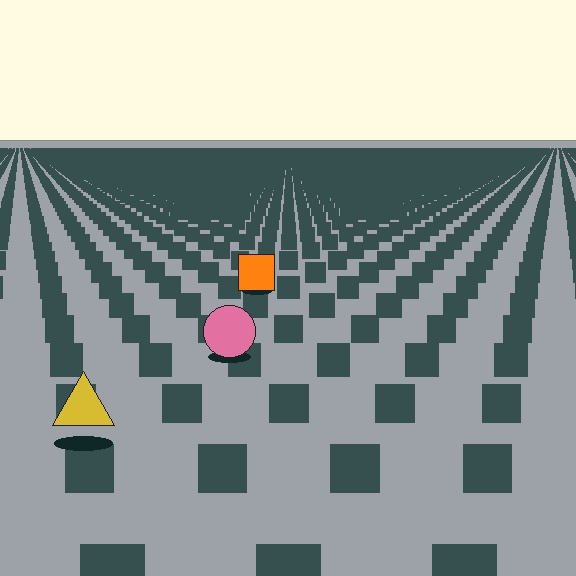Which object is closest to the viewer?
The yellow triangle is closest. The texture marks near it are larger and more spread out.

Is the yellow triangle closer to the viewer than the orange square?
Yes. The yellow triangle is closer — you can tell from the texture gradient: the ground texture is coarser near it.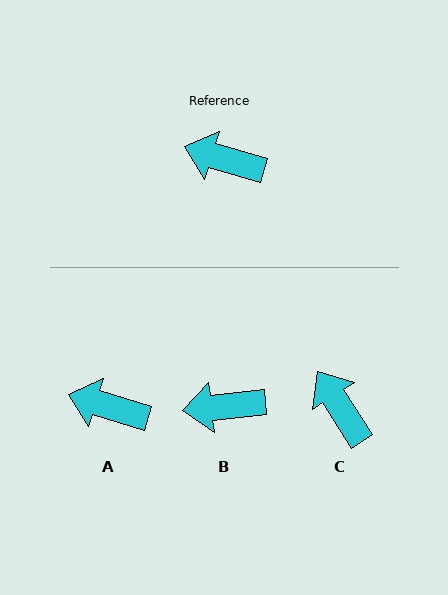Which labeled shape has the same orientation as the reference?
A.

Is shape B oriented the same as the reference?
No, it is off by about 23 degrees.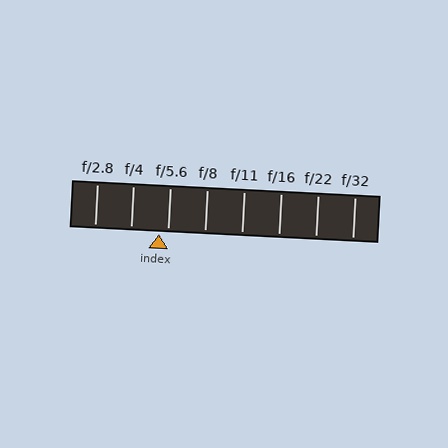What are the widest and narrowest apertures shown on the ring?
The widest aperture shown is f/2.8 and the narrowest is f/32.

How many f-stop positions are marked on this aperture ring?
There are 8 f-stop positions marked.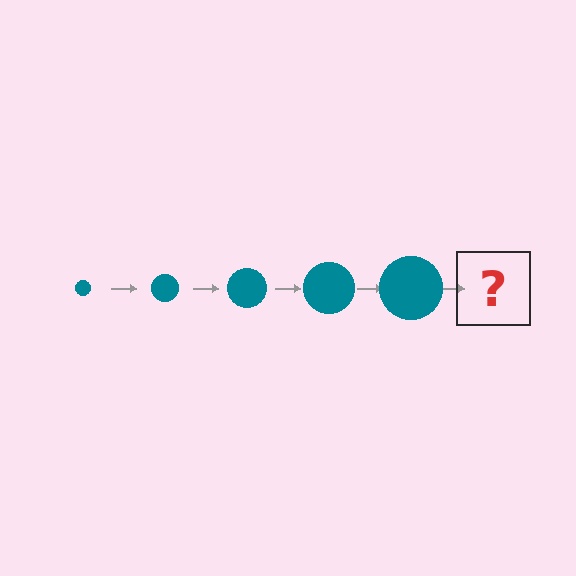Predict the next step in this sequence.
The next step is a teal circle, larger than the previous one.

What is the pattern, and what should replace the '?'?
The pattern is that the circle gets progressively larger each step. The '?' should be a teal circle, larger than the previous one.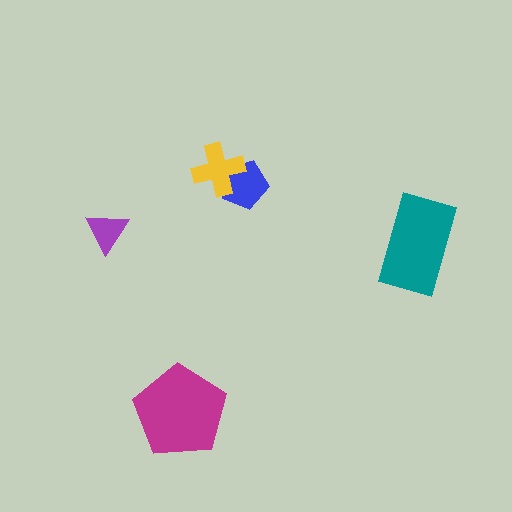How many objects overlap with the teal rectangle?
0 objects overlap with the teal rectangle.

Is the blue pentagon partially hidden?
Yes, it is partially covered by another shape.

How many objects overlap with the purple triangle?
0 objects overlap with the purple triangle.